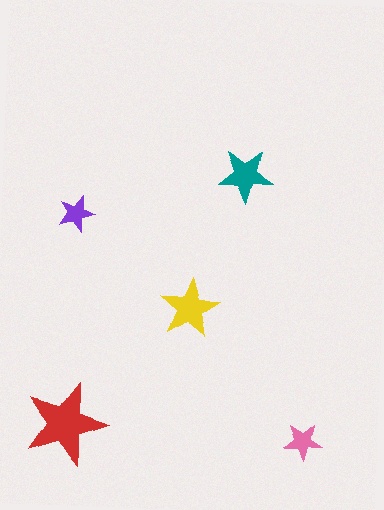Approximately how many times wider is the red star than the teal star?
About 1.5 times wider.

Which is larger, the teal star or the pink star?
The teal one.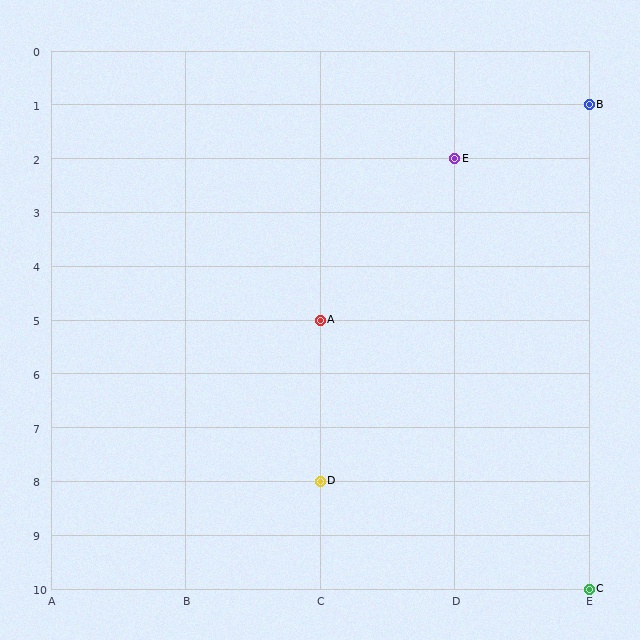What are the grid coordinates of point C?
Point C is at grid coordinates (E, 10).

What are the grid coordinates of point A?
Point A is at grid coordinates (C, 5).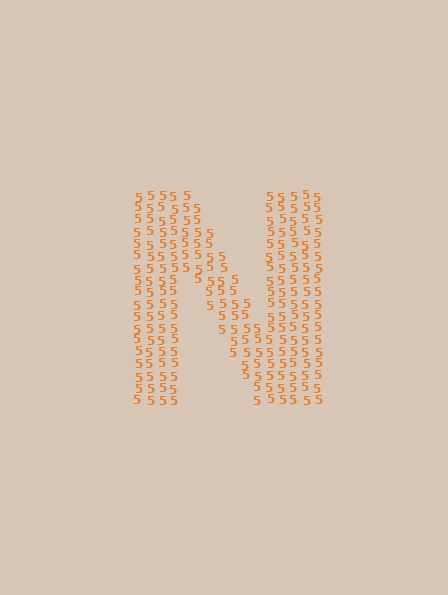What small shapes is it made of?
It is made of small digit 5's.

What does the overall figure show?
The overall figure shows the letter N.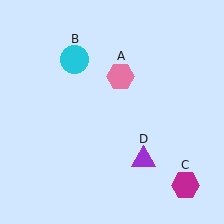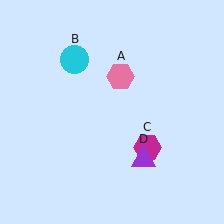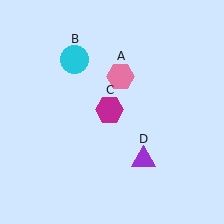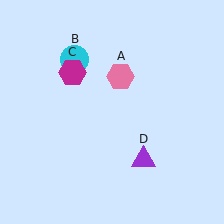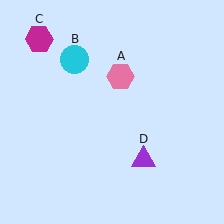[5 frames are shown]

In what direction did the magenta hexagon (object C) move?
The magenta hexagon (object C) moved up and to the left.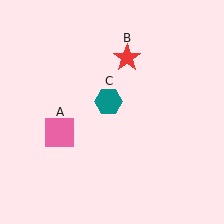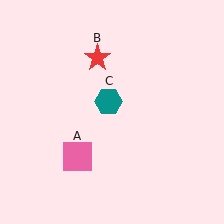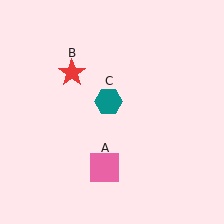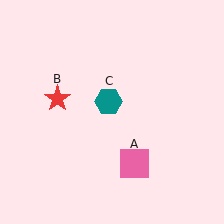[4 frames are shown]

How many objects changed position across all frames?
2 objects changed position: pink square (object A), red star (object B).